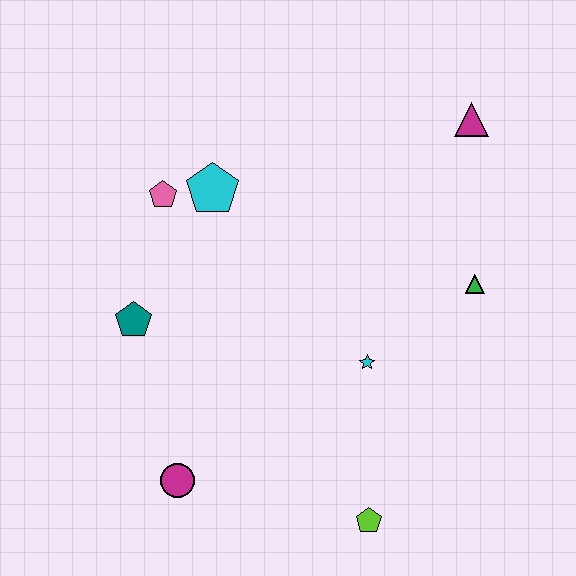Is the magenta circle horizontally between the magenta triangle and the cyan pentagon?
No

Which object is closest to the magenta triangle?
The green triangle is closest to the magenta triangle.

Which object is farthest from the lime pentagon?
The magenta triangle is farthest from the lime pentagon.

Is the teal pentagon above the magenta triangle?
No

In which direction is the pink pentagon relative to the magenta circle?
The pink pentagon is above the magenta circle.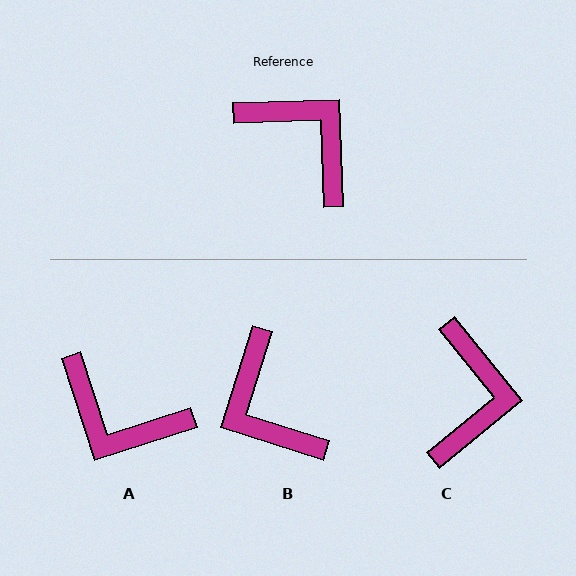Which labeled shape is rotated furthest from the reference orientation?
A, about 164 degrees away.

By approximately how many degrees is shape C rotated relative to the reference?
Approximately 53 degrees clockwise.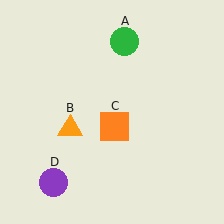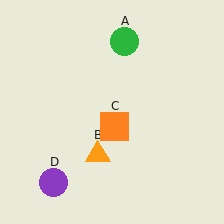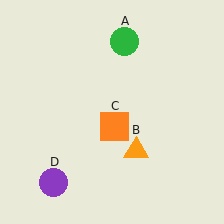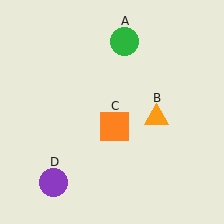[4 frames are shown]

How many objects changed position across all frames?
1 object changed position: orange triangle (object B).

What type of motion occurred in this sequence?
The orange triangle (object B) rotated counterclockwise around the center of the scene.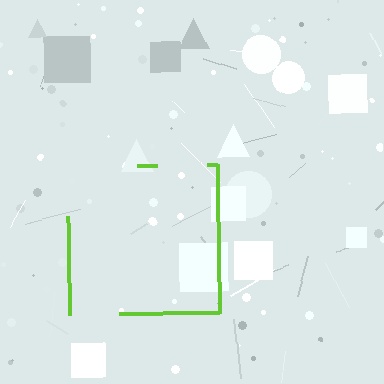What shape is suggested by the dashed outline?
The dashed outline suggests a square.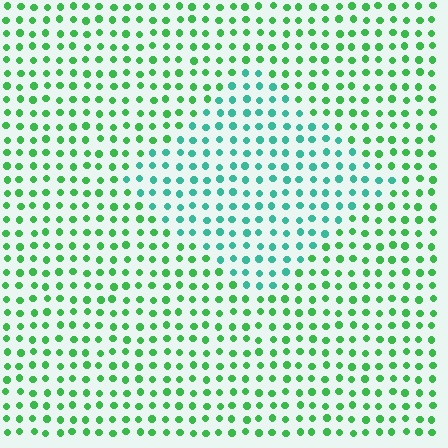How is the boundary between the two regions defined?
The boundary is defined purely by a slight shift in hue (about 38 degrees). Spacing, size, and orientation are identical on both sides.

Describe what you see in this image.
The image is filled with small green elements in a uniform arrangement. A diamond-shaped region is visible where the elements are tinted to a slightly different hue, forming a subtle color boundary.